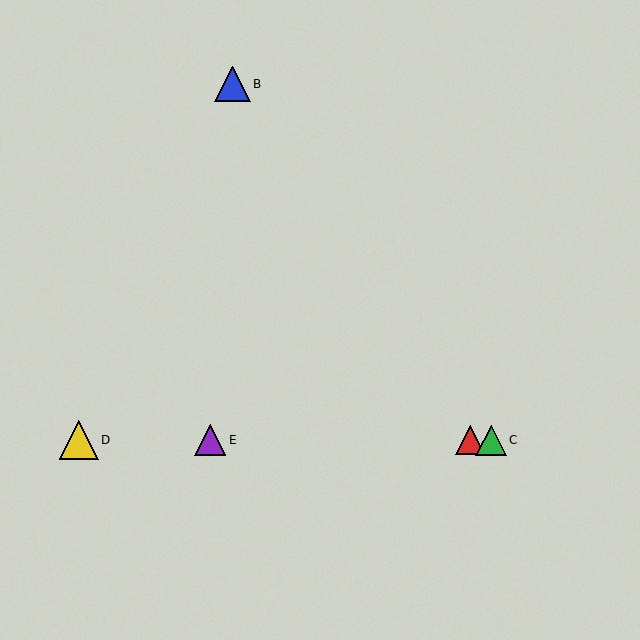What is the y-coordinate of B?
Object B is at y≈84.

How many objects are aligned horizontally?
4 objects (A, C, D, E) are aligned horizontally.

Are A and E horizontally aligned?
Yes, both are at y≈440.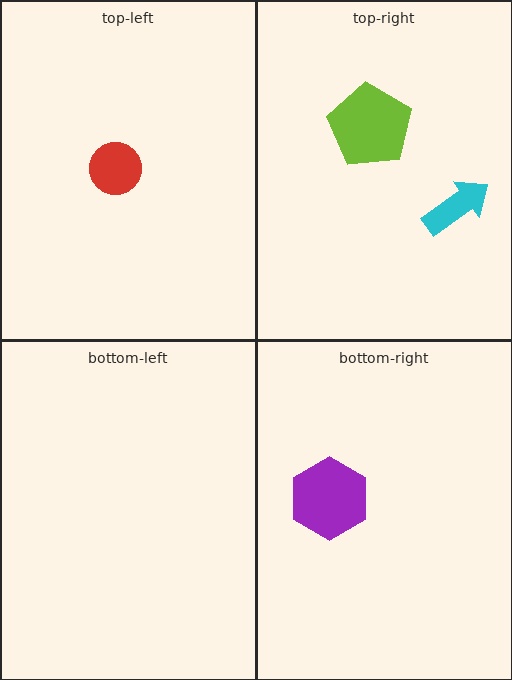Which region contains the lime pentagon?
The top-right region.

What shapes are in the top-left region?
The red circle.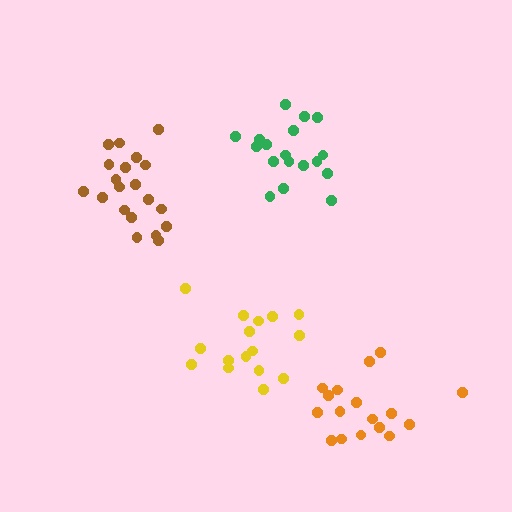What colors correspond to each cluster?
The clusters are colored: yellow, green, brown, orange.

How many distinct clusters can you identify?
There are 4 distinct clusters.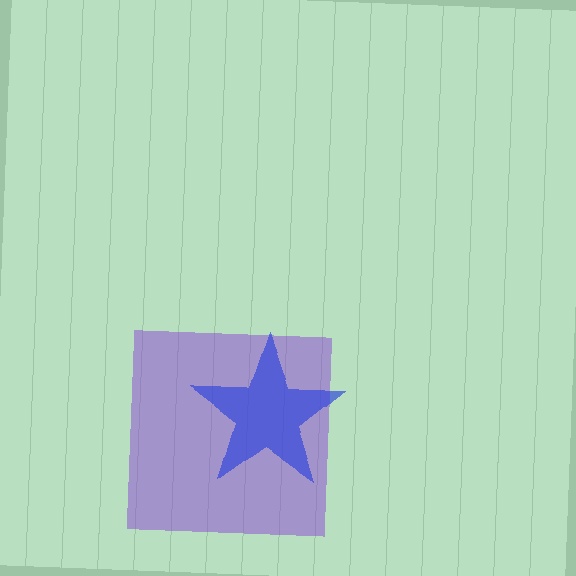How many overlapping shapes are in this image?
There are 2 overlapping shapes in the image.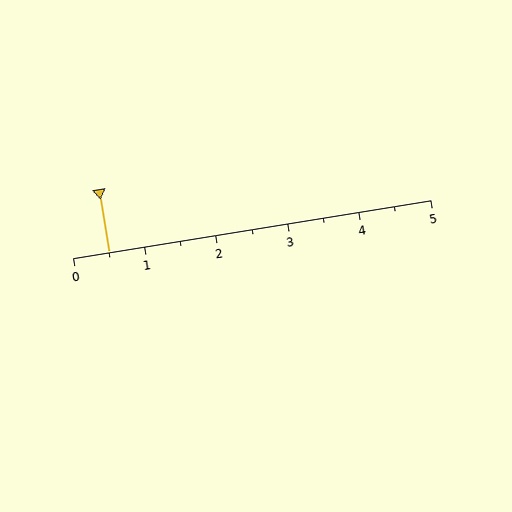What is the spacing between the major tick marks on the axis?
The major ticks are spaced 1 apart.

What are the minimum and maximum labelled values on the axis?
The axis runs from 0 to 5.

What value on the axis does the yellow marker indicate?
The marker indicates approximately 0.5.